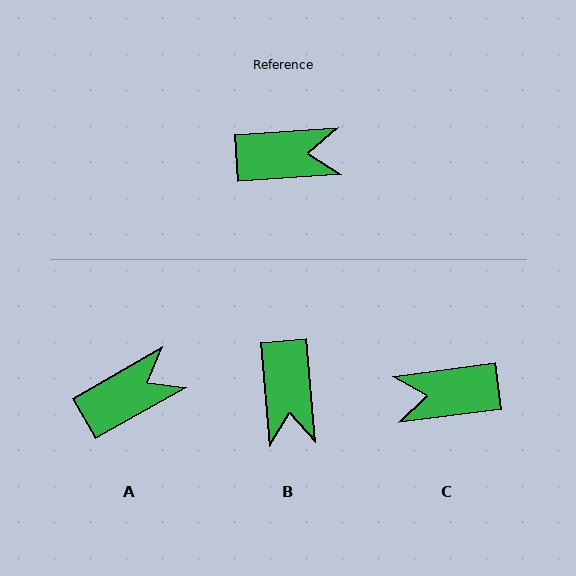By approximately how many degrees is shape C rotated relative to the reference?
Approximately 177 degrees clockwise.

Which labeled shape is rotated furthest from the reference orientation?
C, about 177 degrees away.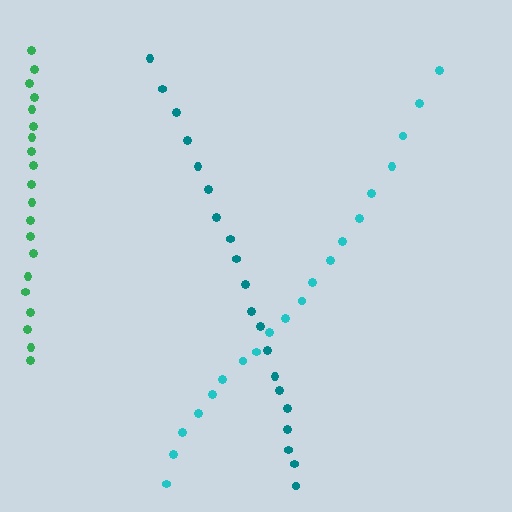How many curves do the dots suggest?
There are 3 distinct paths.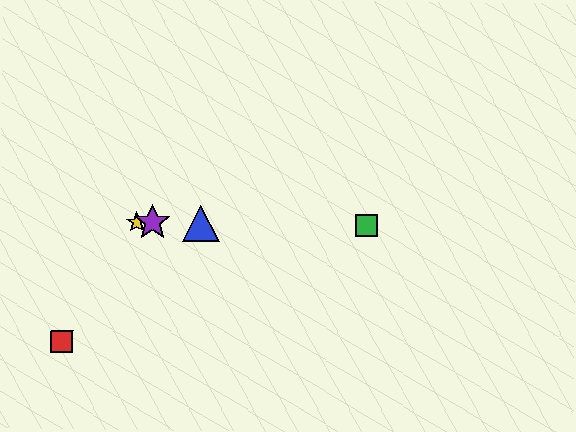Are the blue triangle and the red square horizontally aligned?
No, the blue triangle is at y≈223 and the red square is at y≈341.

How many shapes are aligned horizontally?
4 shapes (the blue triangle, the green square, the yellow star, the purple star) are aligned horizontally.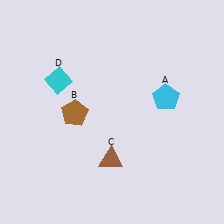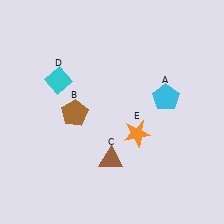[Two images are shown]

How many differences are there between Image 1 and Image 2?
There is 1 difference between the two images.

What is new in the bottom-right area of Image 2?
An orange star (E) was added in the bottom-right area of Image 2.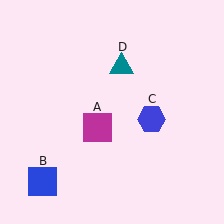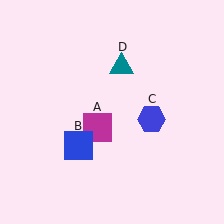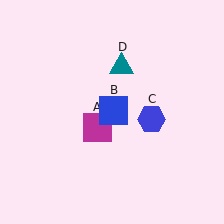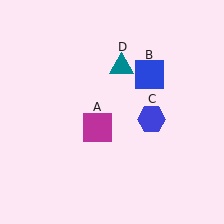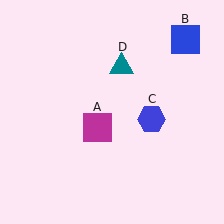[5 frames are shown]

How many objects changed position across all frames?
1 object changed position: blue square (object B).